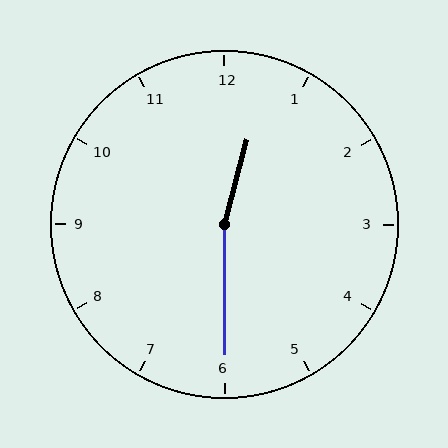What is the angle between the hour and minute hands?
Approximately 165 degrees.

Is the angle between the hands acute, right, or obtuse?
It is obtuse.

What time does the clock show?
12:30.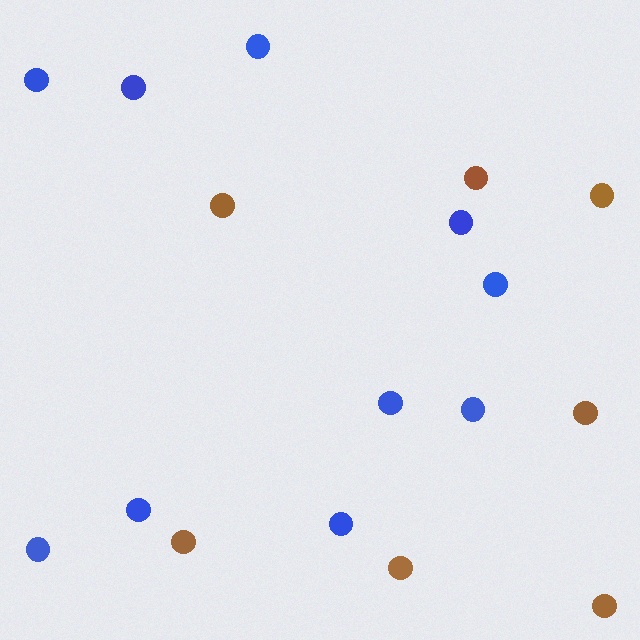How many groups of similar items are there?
There are 2 groups: one group of blue circles (10) and one group of brown circles (7).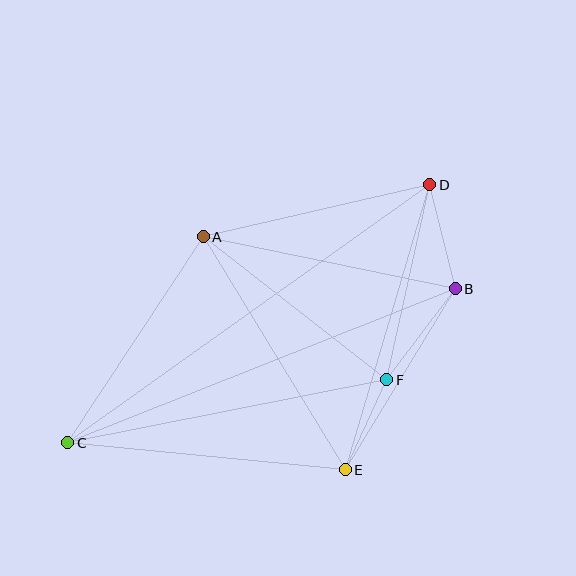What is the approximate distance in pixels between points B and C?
The distance between B and C is approximately 417 pixels.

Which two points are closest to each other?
Points E and F are closest to each other.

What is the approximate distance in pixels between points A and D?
The distance between A and D is approximately 233 pixels.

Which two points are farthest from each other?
Points C and D are farthest from each other.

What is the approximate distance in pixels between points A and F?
The distance between A and F is approximately 233 pixels.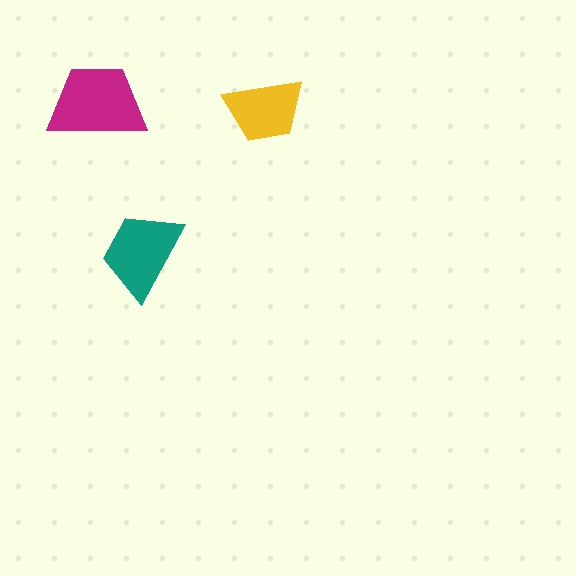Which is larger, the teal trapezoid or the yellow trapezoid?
The teal one.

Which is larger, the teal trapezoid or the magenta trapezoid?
The magenta one.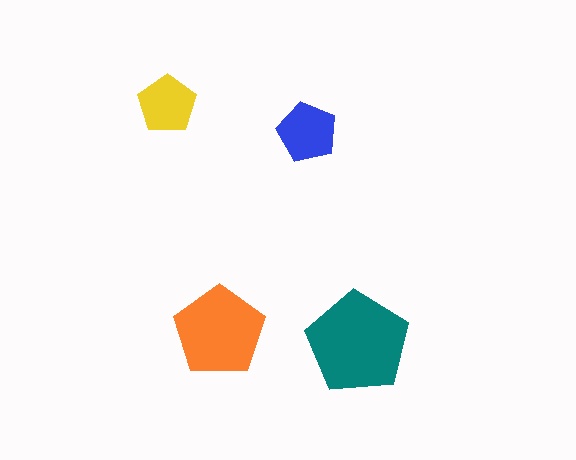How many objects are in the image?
There are 4 objects in the image.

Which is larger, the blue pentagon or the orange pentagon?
The orange one.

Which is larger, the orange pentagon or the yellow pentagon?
The orange one.